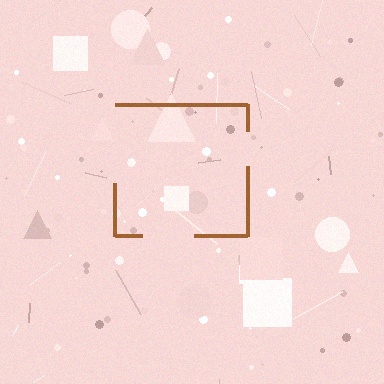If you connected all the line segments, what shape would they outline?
They would outline a square.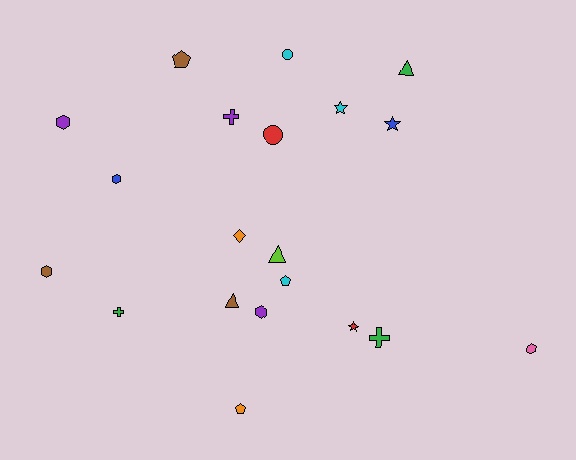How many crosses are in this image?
There are 3 crosses.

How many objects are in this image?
There are 20 objects.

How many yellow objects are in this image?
There are no yellow objects.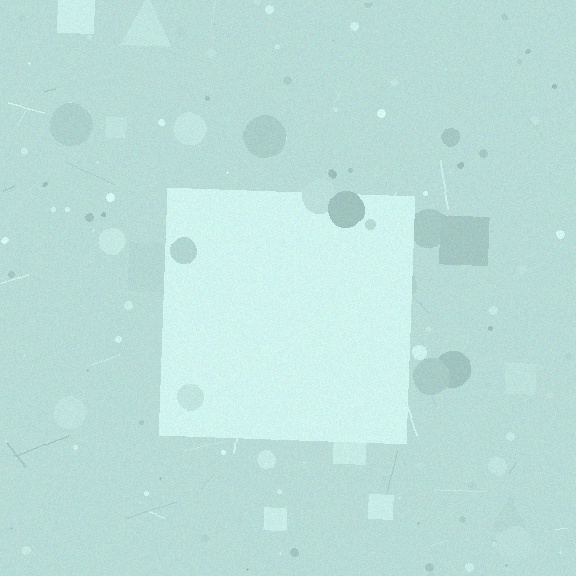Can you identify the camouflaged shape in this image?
The camouflaged shape is a square.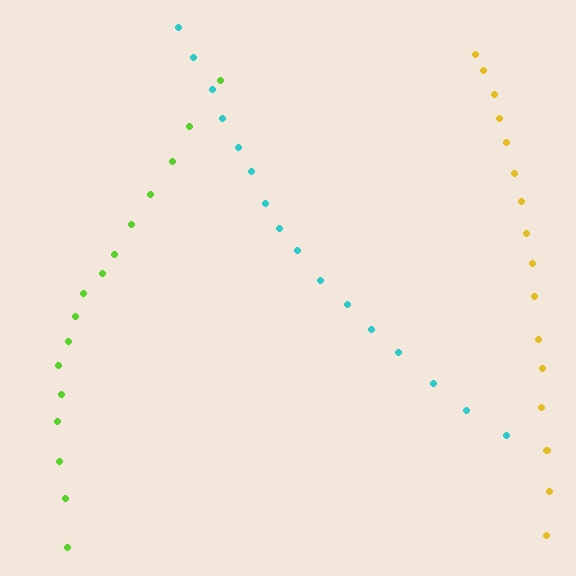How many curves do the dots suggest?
There are 3 distinct paths.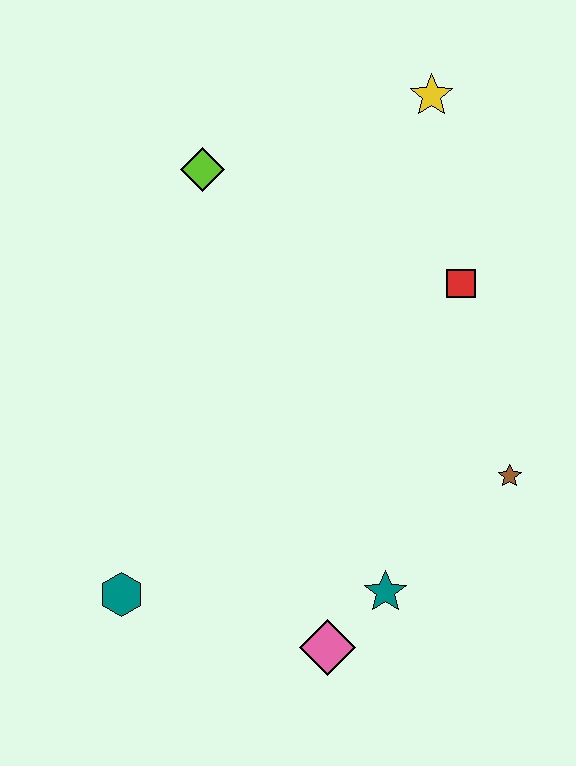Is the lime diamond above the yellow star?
No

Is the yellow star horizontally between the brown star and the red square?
No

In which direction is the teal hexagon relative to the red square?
The teal hexagon is to the left of the red square.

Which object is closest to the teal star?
The pink diamond is closest to the teal star.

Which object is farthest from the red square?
The teal hexagon is farthest from the red square.